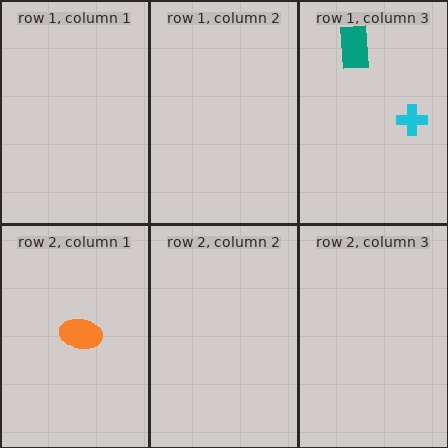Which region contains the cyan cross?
The row 1, column 3 region.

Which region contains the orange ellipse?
The row 2, column 1 region.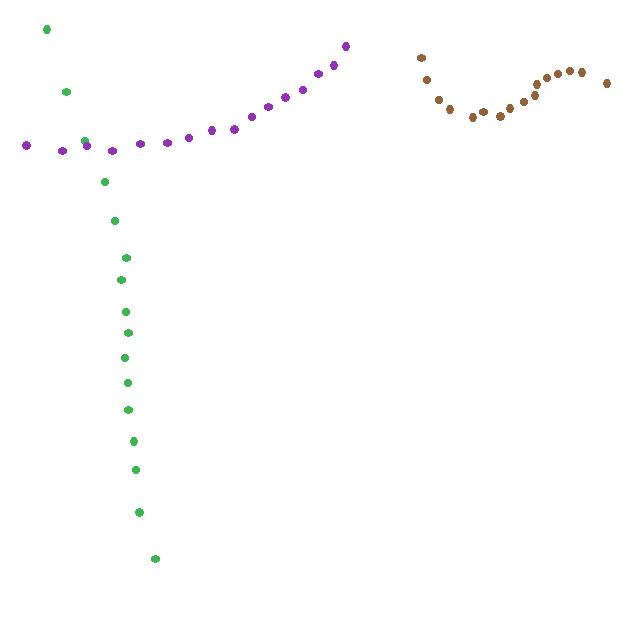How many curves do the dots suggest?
There are 3 distinct paths.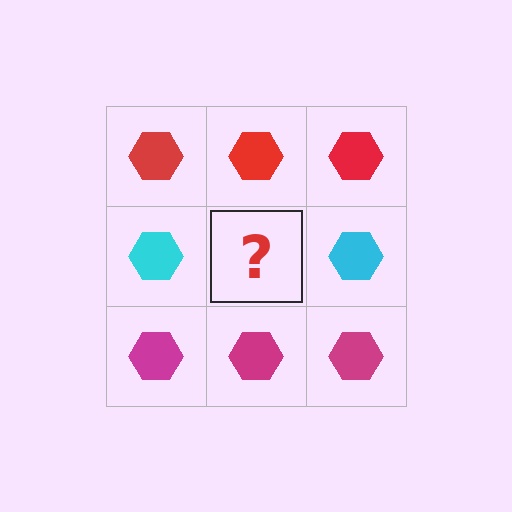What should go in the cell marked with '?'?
The missing cell should contain a cyan hexagon.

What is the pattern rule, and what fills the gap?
The rule is that each row has a consistent color. The gap should be filled with a cyan hexagon.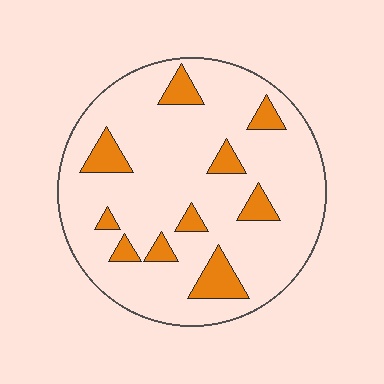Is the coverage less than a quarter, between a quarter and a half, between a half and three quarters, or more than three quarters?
Less than a quarter.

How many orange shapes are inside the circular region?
10.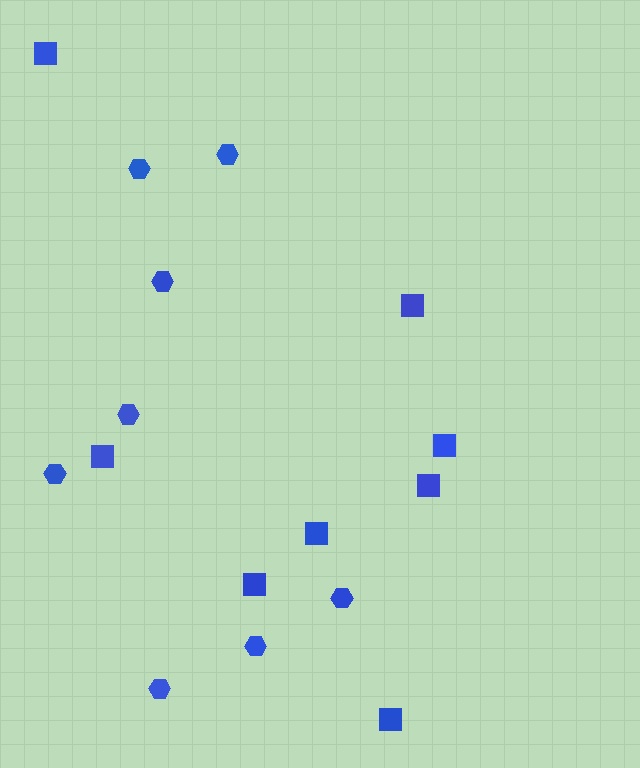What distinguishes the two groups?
There are 2 groups: one group of hexagons (8) and one group of squares (8).